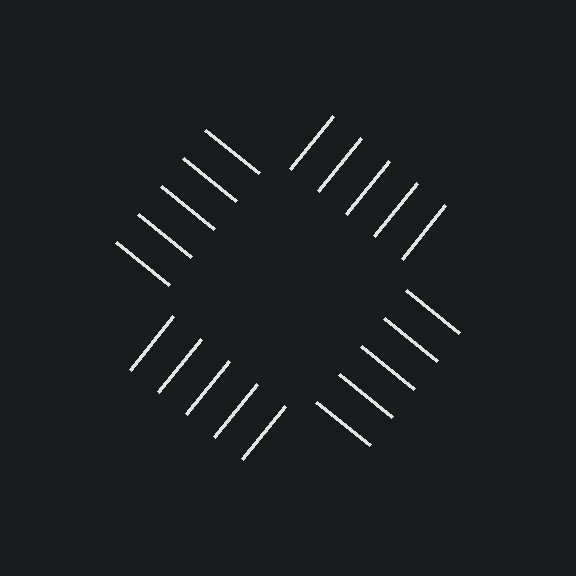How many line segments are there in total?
20 — 5 along each of the 4 edges.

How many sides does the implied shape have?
4 sides — the line-ends trace a square.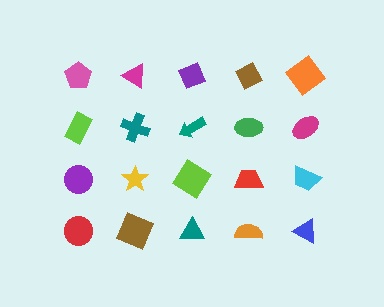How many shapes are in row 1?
5 shapes.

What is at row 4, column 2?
A brown square.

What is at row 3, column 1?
A purple circle.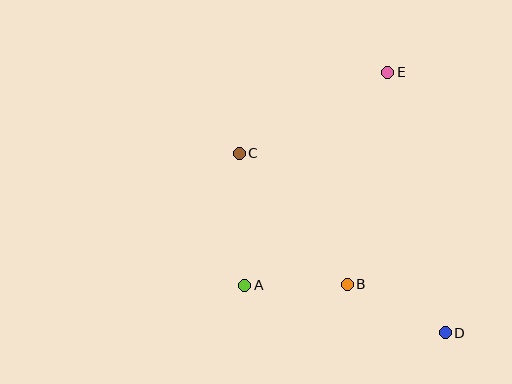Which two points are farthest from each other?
Points C and D are farthest from each other.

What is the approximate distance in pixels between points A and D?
The distance between A and D is approximately 206 pixels.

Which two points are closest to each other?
Points A and B are closest to each other.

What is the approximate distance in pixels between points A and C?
The distance between A and C is approximately 132 pixels.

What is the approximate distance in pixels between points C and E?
The distance between C and E is approximately 169 pixels.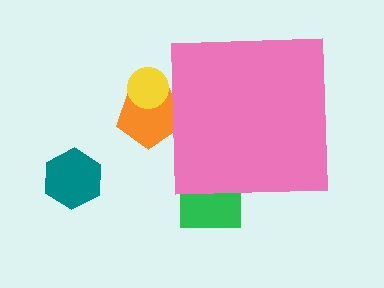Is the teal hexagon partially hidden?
No, the teal hexagon is fully visible.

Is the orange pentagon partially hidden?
Yes, the orange pentagon is partially hidden behind the pink square.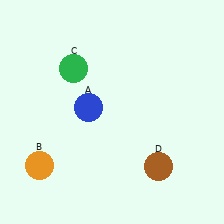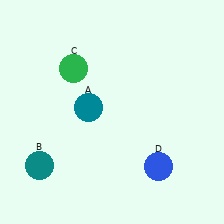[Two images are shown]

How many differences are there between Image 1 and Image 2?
There are 3 differences between the two images.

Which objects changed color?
A changed from blue to teal. B changed from orange to teal. D changed from brown to blue.